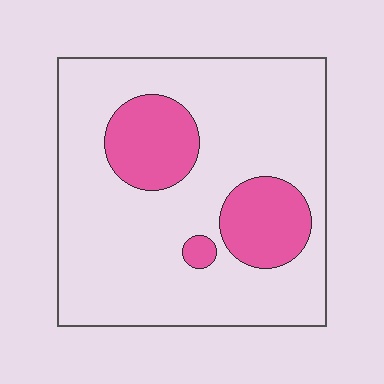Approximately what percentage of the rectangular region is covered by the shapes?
Approximately 20%.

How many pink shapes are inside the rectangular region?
3.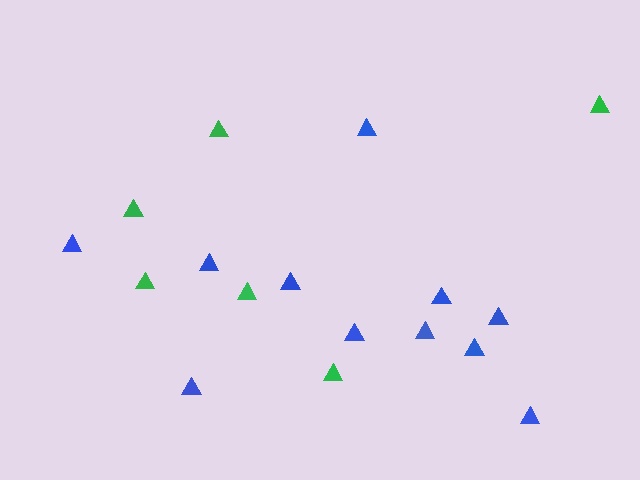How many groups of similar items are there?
There are 2 groups: one group of blue triangles (11) and one group of green triangles (6).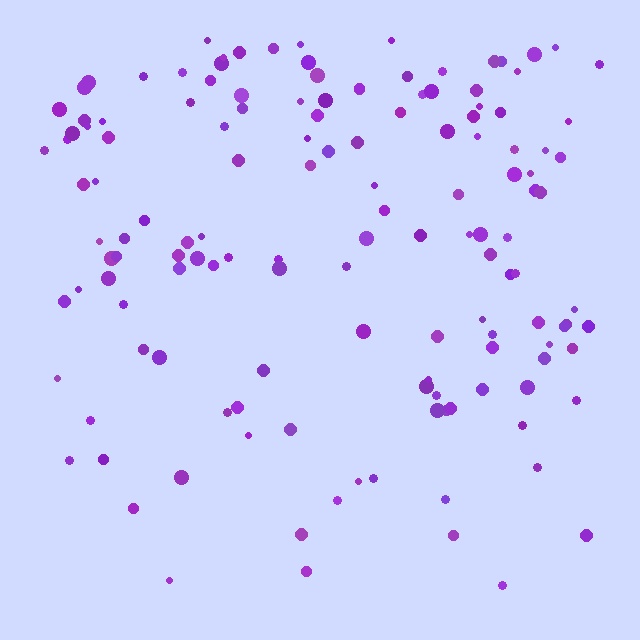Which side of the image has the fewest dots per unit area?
The bottom.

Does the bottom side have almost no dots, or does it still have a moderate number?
Still a moderate number, just noticeably fewer than the top.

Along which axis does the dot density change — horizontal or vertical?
Vertical.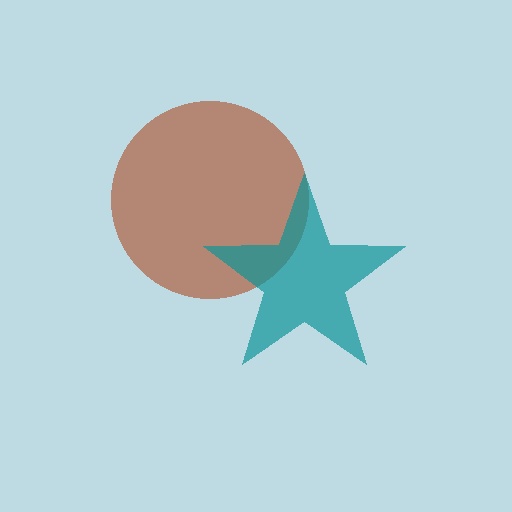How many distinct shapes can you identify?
There are 2 distinct shapes: a brown circle, a teal star.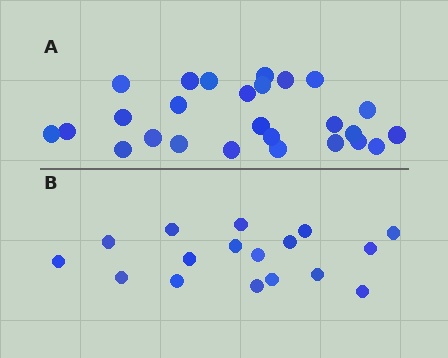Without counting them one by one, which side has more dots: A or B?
Region A (the top region) has more dots.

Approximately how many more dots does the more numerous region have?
Region A has roughly 8 or so more dots than region B.